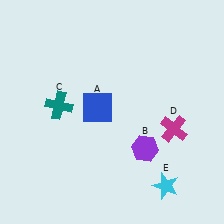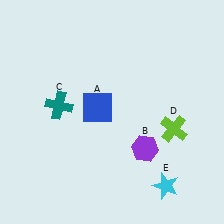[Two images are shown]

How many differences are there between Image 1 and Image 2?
There is 1 difference between the two images.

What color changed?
The cross (D) changed from magenta in Image 1 to lime in Image 2.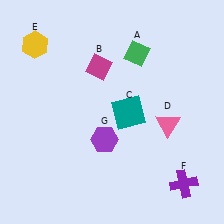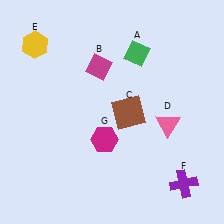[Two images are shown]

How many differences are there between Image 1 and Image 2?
There are 2 differences between the two images.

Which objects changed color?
C changed from teal to brown. G changed from purple to magenta.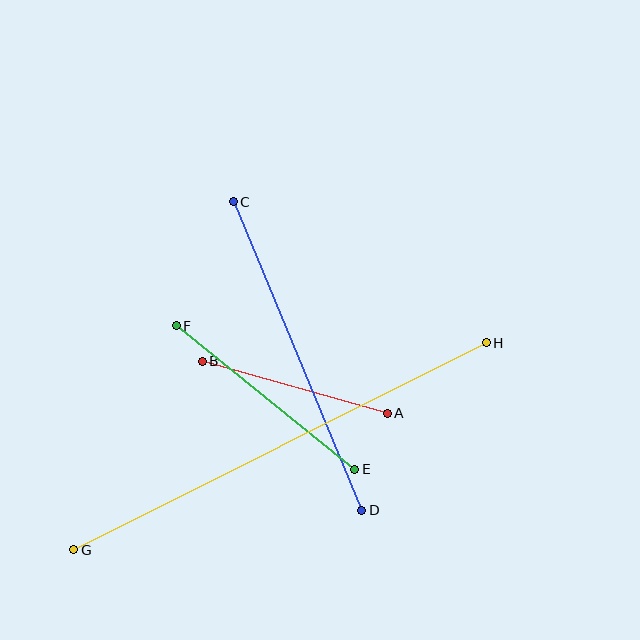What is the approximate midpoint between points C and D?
The midpoint is at approximately (297, 356) pixels.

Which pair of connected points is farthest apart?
Points G and H are farthest apart.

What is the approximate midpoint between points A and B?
The midpoint is at approximately (295, 387) pixels.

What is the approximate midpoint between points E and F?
The midpoint is at approximately (266, 398) pixels.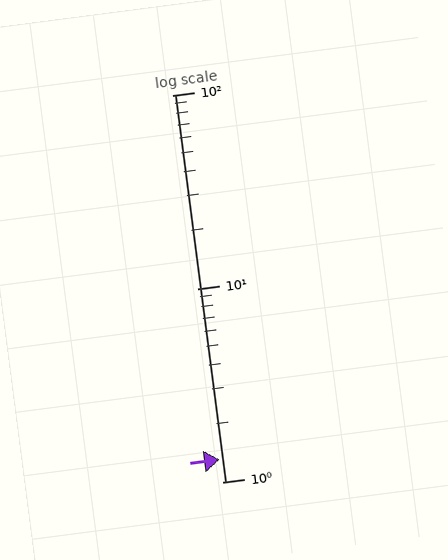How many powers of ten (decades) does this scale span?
The scale spans 2 decades, from 1 to 100.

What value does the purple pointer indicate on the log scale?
The pointer indicates approximately 1.3.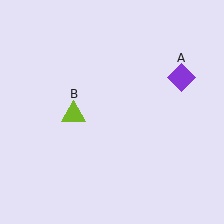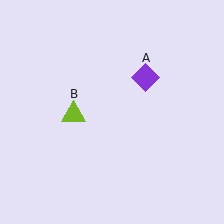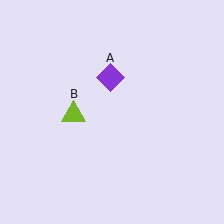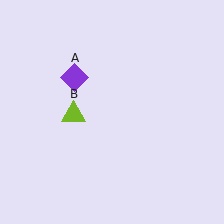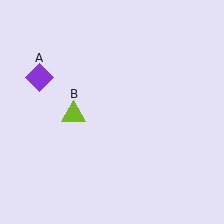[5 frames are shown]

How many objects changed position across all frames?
1 object changed position: purple diamond (object A).